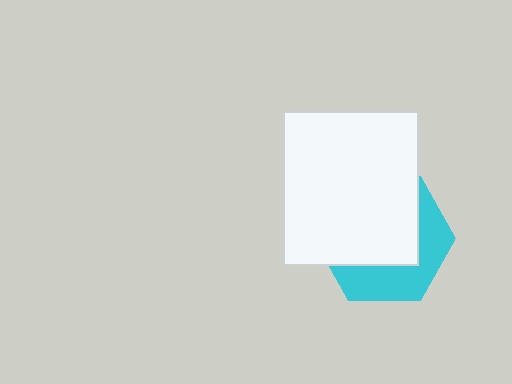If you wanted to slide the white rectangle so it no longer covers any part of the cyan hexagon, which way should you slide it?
Slide it up — that is the most direct way to separate the two shapes.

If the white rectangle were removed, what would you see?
You would see the complete cyan hexagon.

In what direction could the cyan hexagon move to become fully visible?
The cyan hexagon could move down. That would shift it out from behind the white rectangle entirely.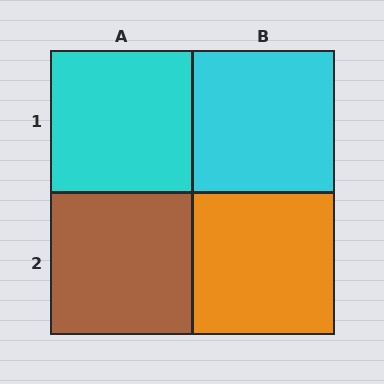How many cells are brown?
1 cell is brown.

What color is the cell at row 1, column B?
Cyan.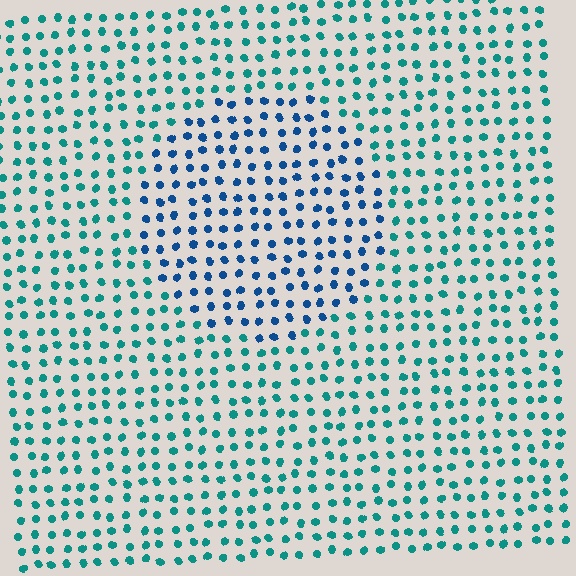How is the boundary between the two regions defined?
The boundary is defined purely by a slight shift in hue (about 37 degrees). Spacing, size, and orientation are identical on both sides.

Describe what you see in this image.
The image is filled with small teal elements in a uniform arrangement. A circle-shaped region is visible where the elements are tinted to a slightly different hue, forming a subtle color boundary.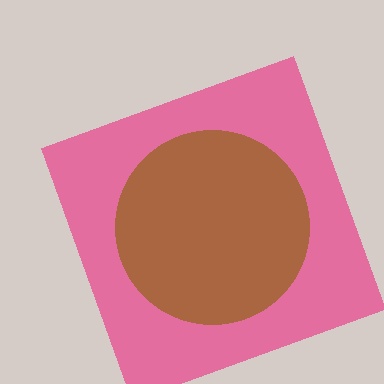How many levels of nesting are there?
2.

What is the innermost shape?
The brown circle.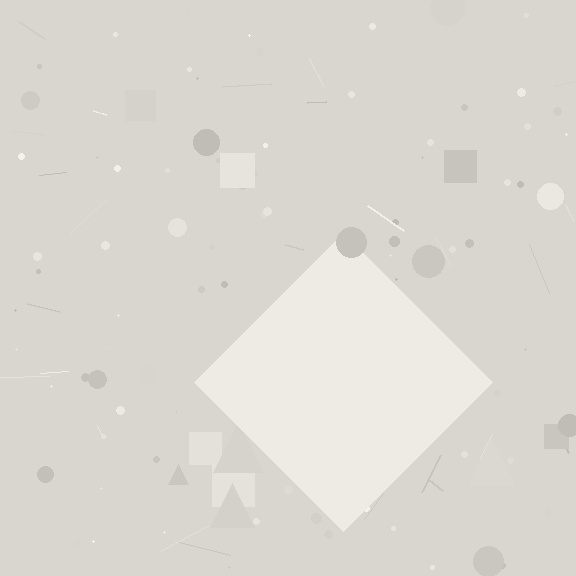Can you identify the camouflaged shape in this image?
The camouflaged shape is a diamond.